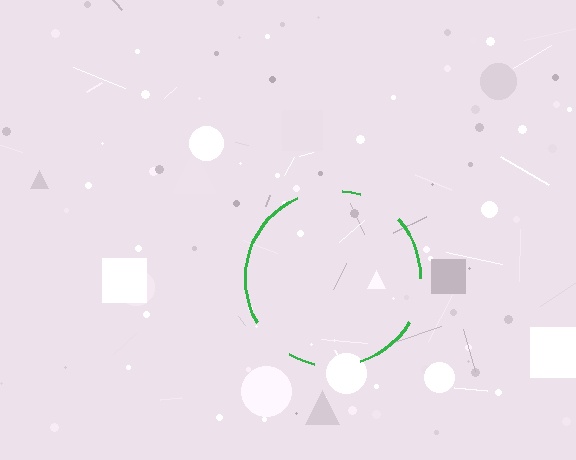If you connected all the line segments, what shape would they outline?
They would outline a circle.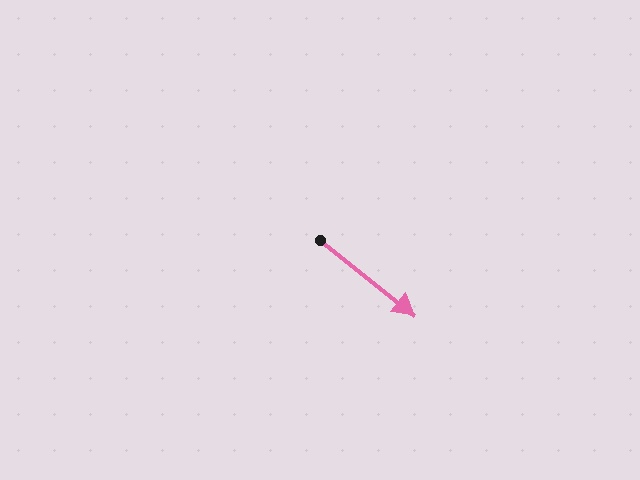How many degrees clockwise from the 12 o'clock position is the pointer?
Approximately 129 degrees.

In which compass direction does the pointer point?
Southeast.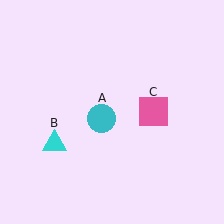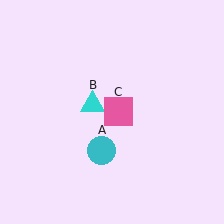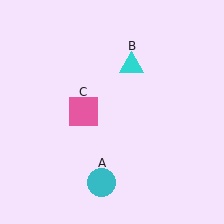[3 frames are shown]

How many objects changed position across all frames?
3 objects changed position: cyan circle (object A), cyan triangle (object B), pink square (object C).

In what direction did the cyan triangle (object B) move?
The cyan triangle (object B) moved up and to the right.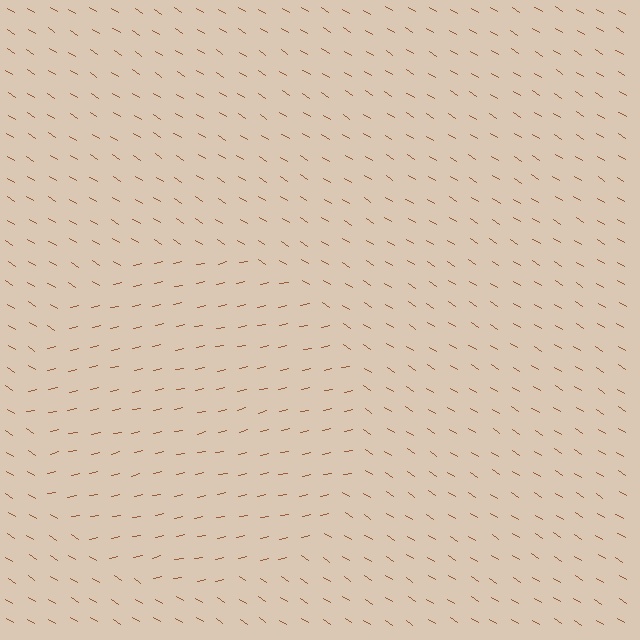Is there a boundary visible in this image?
Yes, there is a texture boundary formed by a change in line orientation.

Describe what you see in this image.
The image is filled with small brown line segments. A circle region in the image has lines oriented differently from the surrounding lines, creating a visible texture boundary.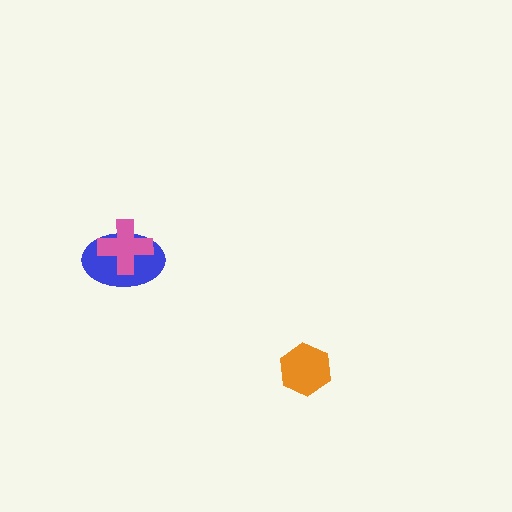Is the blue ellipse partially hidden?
Yes, it is partially covered by another shape.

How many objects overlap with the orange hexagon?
0 objects overlap with the orange hexagon.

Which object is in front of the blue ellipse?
The pink cross is in front of the blue ellipse.